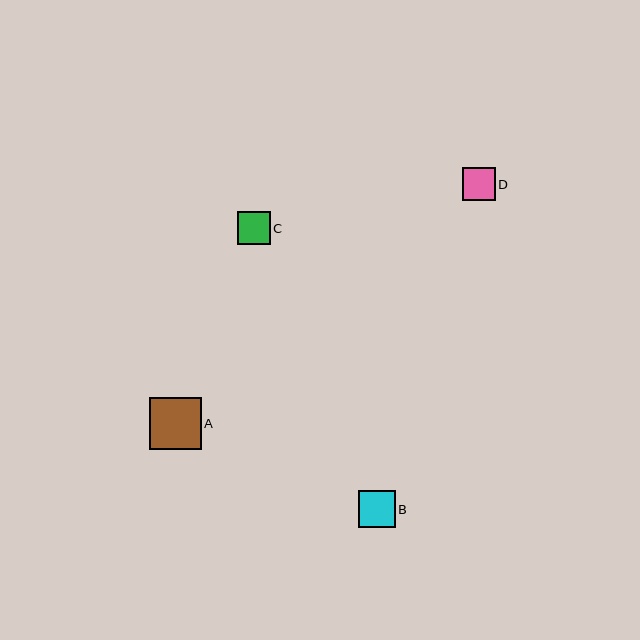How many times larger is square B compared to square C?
Square B is approximately 1.1 times the size of square C.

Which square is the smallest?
Square C is the smallest with a size of approximately 33 pixels.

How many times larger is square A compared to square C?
Square A is approximately 1.6 times the size of square C.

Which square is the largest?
Square A is the largest with a size of approximately 52 pixels.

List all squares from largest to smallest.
From largest to smallest: A, B, D, C.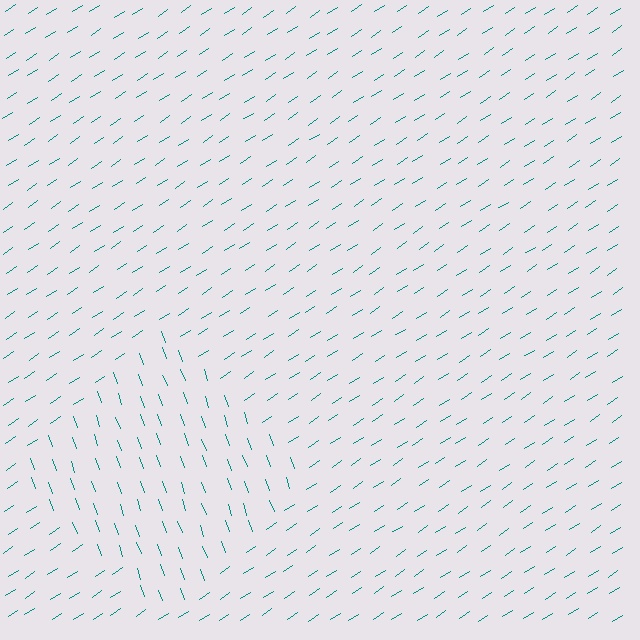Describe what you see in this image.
The image is filled with small teal line segments. A diamond region in the image has lines oriented differently from the surrounding lines, creating a visible texture boundary.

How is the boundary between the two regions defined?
The boundary is defined purely by a change in line orientation (approximately 76 degrees difference). All lines are the same color and thickness.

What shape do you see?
I see a diamond.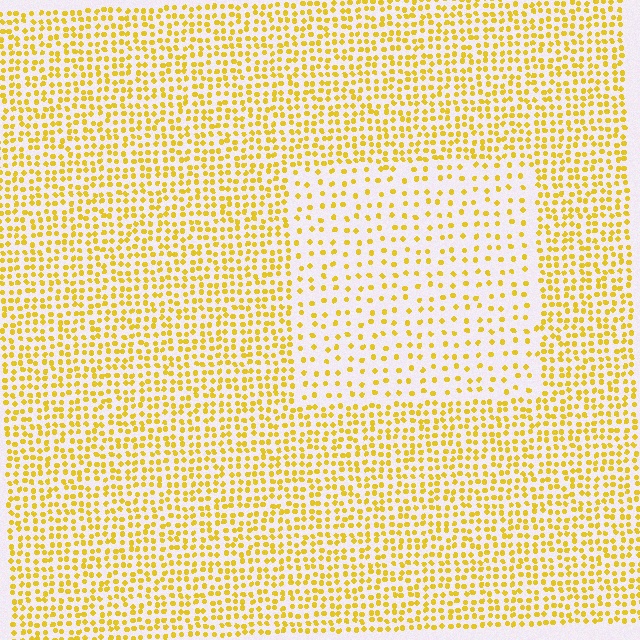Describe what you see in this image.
The image contains small yellow elements arranged at two different densities. A rectangle-shaped region is visible where the elements are less densely packed than the surrounding area.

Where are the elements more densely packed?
The elements are more densely packed outside the rectangle boundary.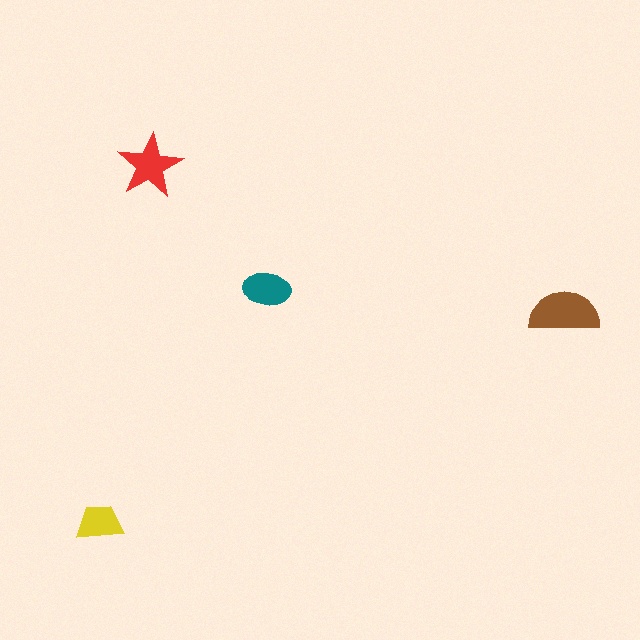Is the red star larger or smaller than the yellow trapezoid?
Larger.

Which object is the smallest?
The yellow trapezoid.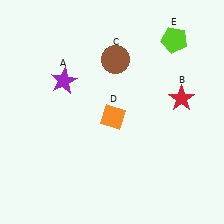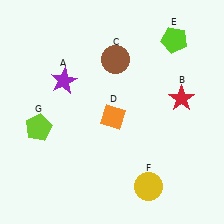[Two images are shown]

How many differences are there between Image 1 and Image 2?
There are 2 differences between the two images.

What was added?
A yellow circle (F), a lime pentagon (G) were added in Image 2.